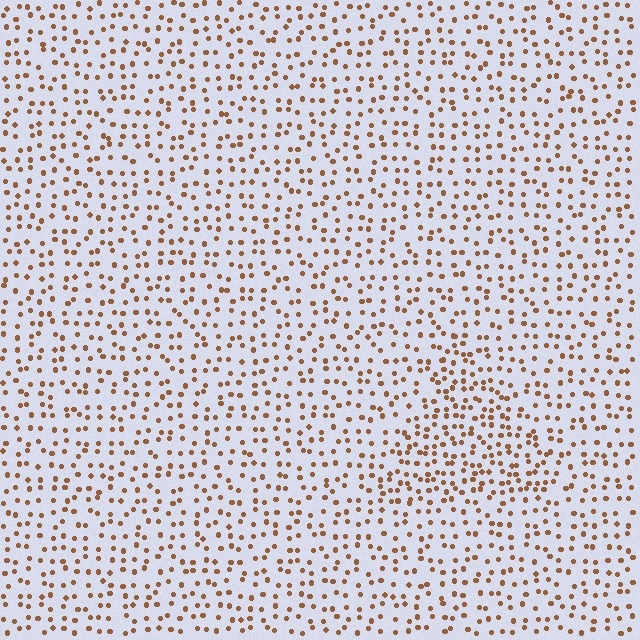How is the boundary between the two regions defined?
The boundary is defined by a change in element density (approximately 1.6x ratio). All elements are the same color, size, and shape.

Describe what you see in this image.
The image contains small brown elements arranged at two different densities. A triangle-shaped region is visible where the elements are more densely packed than the surrounding area.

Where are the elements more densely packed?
The elements are more densely packed inside the triangle boundary.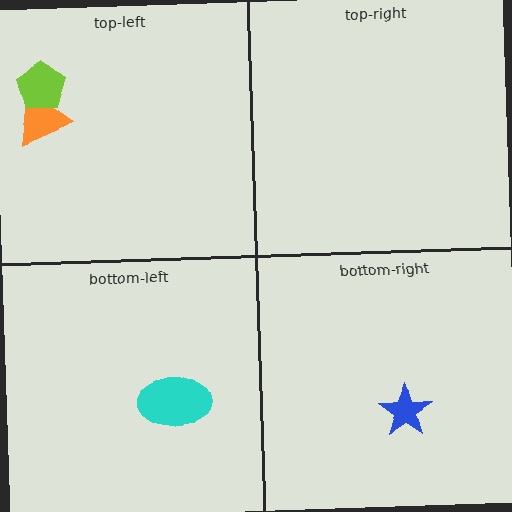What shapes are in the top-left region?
The orange triangle, the lime pentagon.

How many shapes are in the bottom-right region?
1.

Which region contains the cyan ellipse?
The bottom-left region.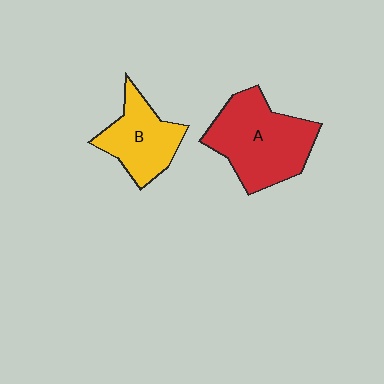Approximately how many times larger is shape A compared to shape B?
Approximately 1.5 times.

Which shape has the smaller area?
Shape B (yellow).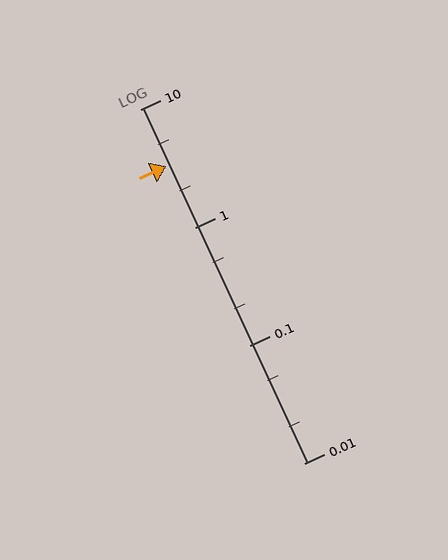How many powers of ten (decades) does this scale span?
The scale spans 3 decades, from 0.01 to 10.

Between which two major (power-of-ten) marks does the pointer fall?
The pointer is between 1 and 10.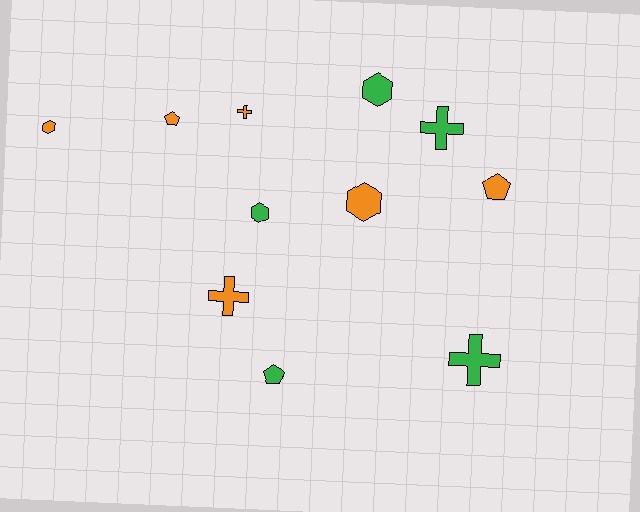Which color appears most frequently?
Orange, with 6 objects.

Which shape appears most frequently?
Hexagon, with 4 objects.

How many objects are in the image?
There are 11 objects.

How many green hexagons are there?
There are 2 green hexagons.